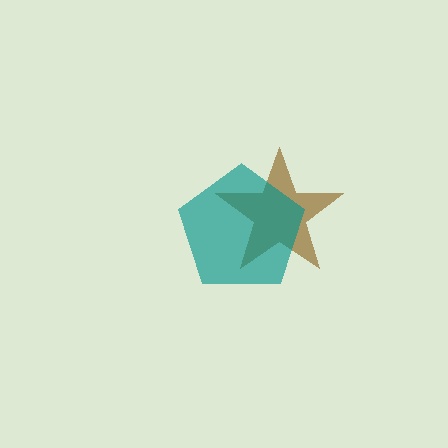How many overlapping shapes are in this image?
There are 2 overlapping shapes in the image.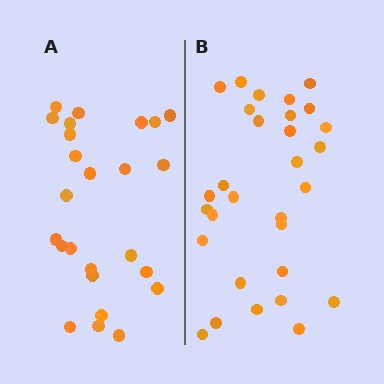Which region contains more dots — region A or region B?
Region B (the right region) has more dots.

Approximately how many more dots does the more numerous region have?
Region B has about 5 more dots than region A.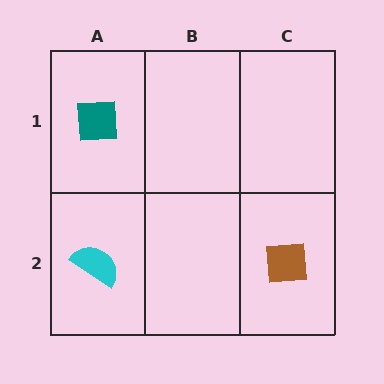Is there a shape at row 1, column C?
No, that cell is empty.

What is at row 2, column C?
A brown square.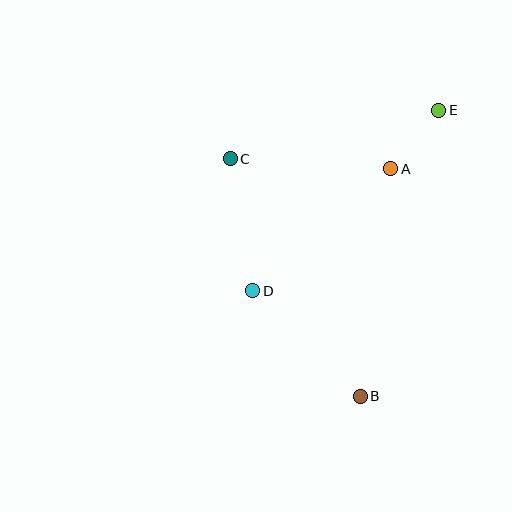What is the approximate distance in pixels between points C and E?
The distance between C and E is approximately 214 pixels.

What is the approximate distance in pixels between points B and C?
The distance between B and C is approximately 271 pixels.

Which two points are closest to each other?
Points A and E are closest to each other.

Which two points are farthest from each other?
Points B and E are farthest from each other.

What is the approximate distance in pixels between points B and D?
The distance between B and D is approximately 150 pixels.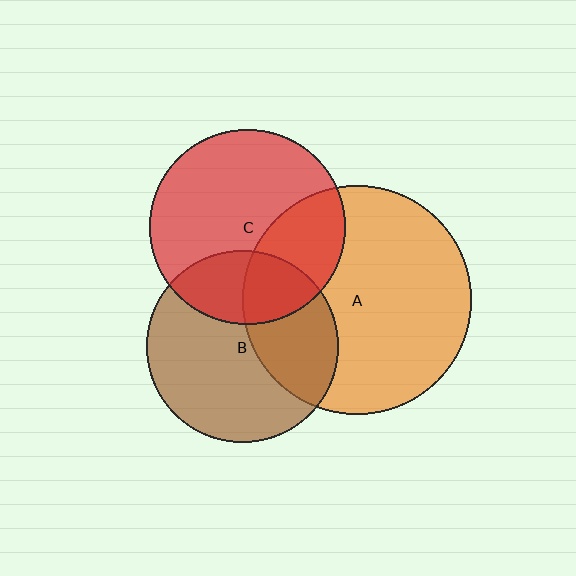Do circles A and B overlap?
Yes.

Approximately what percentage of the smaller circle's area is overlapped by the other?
Approximately 35%.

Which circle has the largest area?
Circle A (orange).